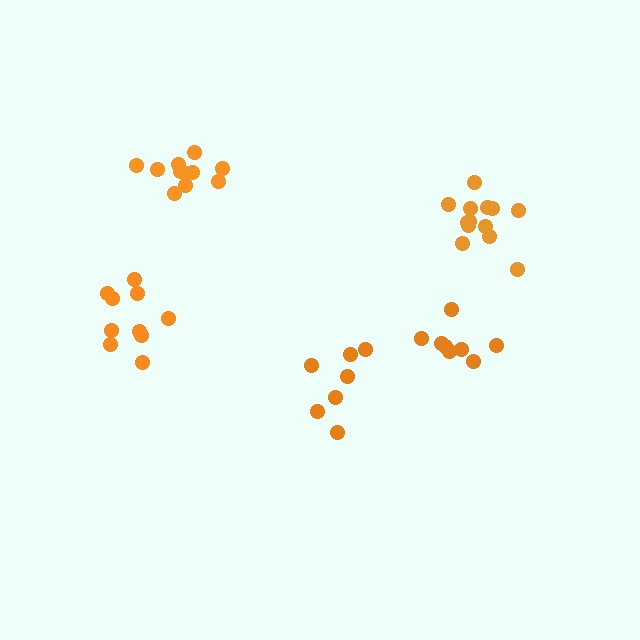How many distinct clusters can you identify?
There are 5 distinct clusters.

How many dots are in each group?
Group 1: 7 dots, Group 2: 10 dots, Group 3: 13 dots, Group 4: 11 dots, Group 5: 8 dots (49 total).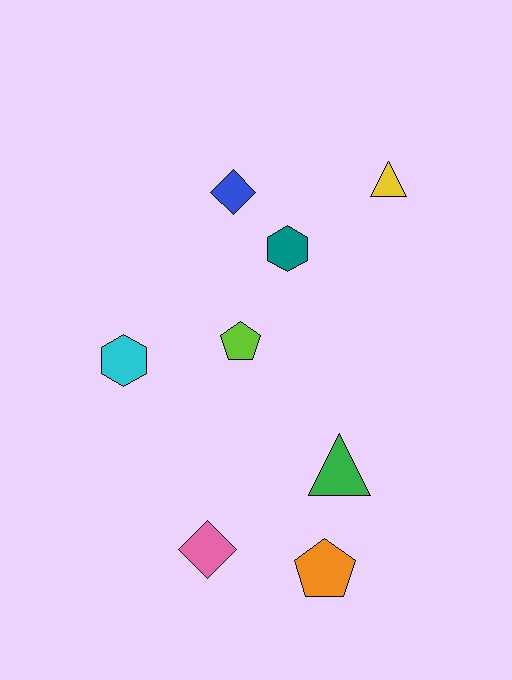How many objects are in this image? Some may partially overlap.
There are 8 objects.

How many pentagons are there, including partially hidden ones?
There are 2 pentagons.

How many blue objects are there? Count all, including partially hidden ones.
There is 1 blue object.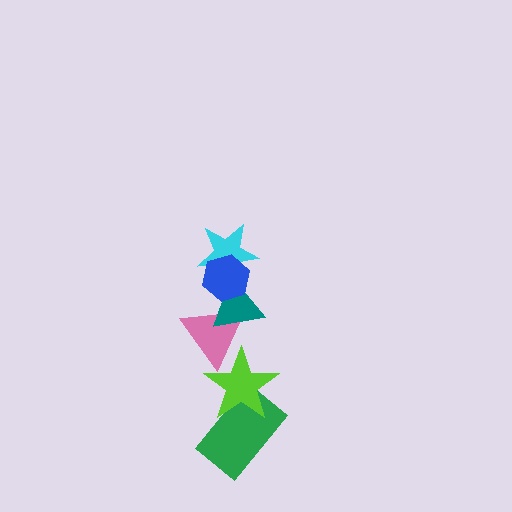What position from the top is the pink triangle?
The pink triangle is 4th from the top.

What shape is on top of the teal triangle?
The cyan star is on top of the teal triangle.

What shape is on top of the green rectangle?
The lime star is on top of the green rectangle.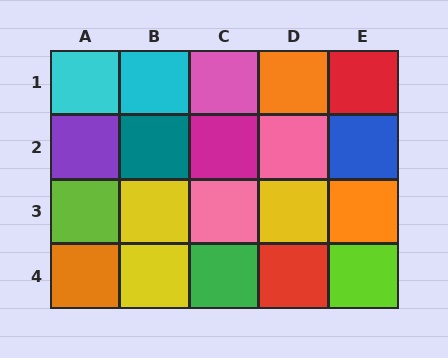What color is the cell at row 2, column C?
Magenta.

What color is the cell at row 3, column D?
Yellow.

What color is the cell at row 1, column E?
Red.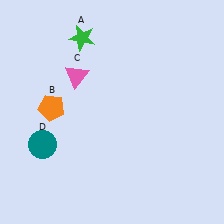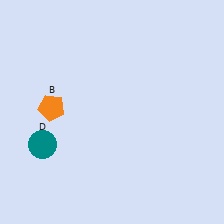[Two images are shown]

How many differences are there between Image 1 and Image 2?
There are 2 differences between the two images.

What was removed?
The green star (A), the pink triangle (C) were removed in Image 2.